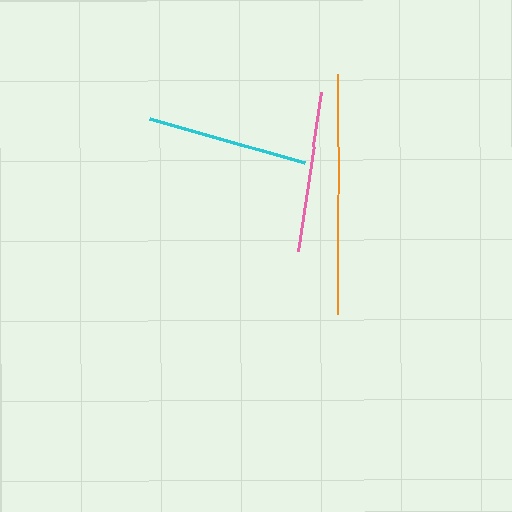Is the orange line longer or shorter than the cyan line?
The orange line is longer than the cyan line.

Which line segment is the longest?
The orange line is the longest at approximately 240 pixels.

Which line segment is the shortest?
The cyan line is the shortest at approximately 160 pixels.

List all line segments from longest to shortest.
From longest to shortest: orange, pink, cyan.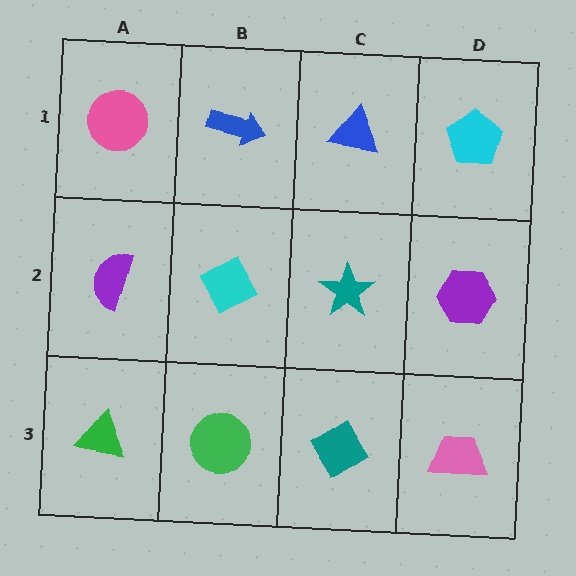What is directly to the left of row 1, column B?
A pink circle.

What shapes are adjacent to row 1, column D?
A purple hexagon (row 2, column D), a blue triangle (row 1, column C).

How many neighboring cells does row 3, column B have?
3.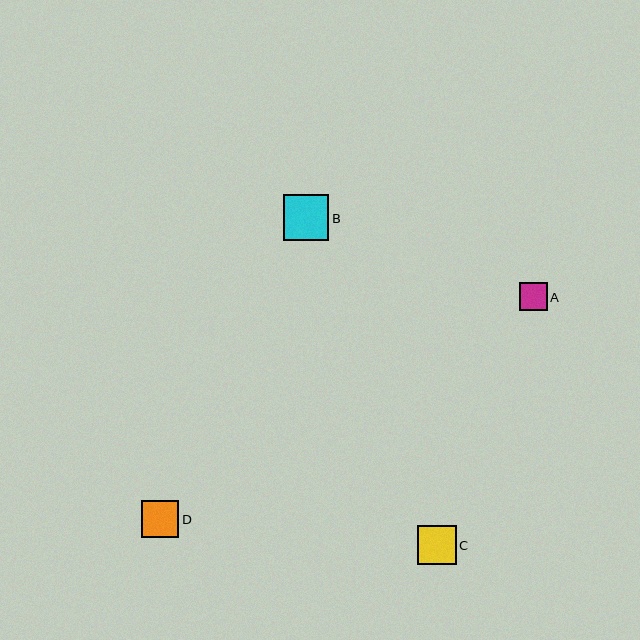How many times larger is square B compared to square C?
Square B is approximately 1.2 times the size of square C.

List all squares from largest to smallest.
From largest to smallest: B, C, D, A.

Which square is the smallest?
Square A is the smallest with a size of approximately 28 pixels.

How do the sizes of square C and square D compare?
Square C and square D are approximately the same size.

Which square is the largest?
Square B is the largest with a size of approximately 45 pixels.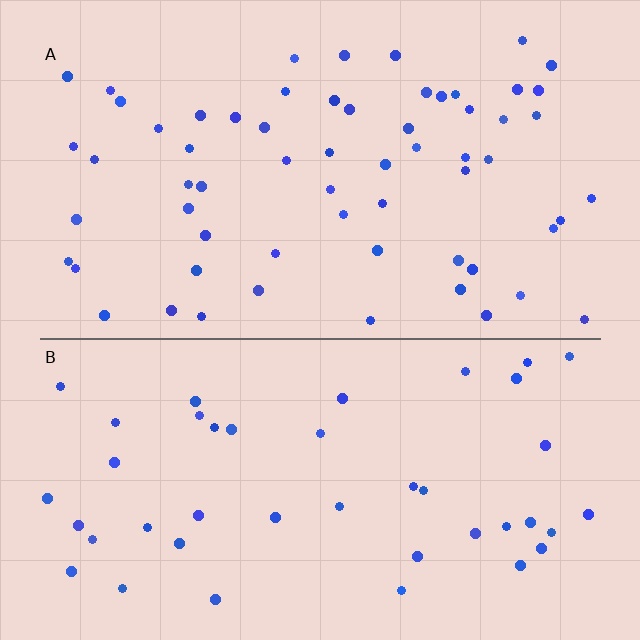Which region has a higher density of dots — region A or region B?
A (the top).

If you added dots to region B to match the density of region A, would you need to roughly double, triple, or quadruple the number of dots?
Approximately double.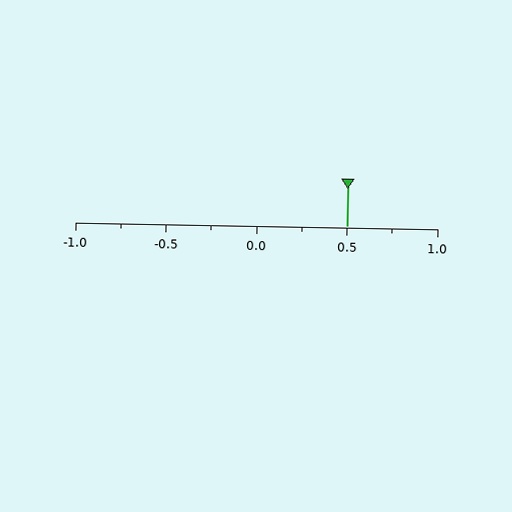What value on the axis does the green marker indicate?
The marker indicates approximately 0.5.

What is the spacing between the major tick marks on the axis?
The major ticks are spaced 0.5 apart.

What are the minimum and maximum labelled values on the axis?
The axis runs from -1.0 to 1.0.